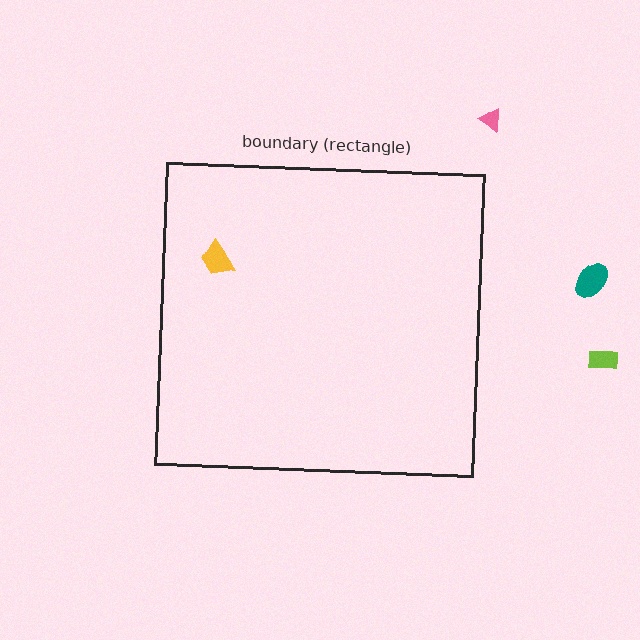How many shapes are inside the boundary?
1 inside, 3 outside.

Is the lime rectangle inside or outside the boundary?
Outside.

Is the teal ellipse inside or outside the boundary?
Outside.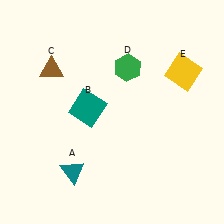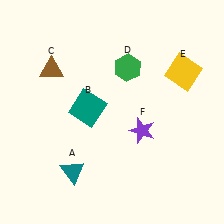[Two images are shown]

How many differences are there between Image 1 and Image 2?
There is 1 difference between the two images.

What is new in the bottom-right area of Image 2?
A purple star (F) was added in the bottom-right area of Image 2.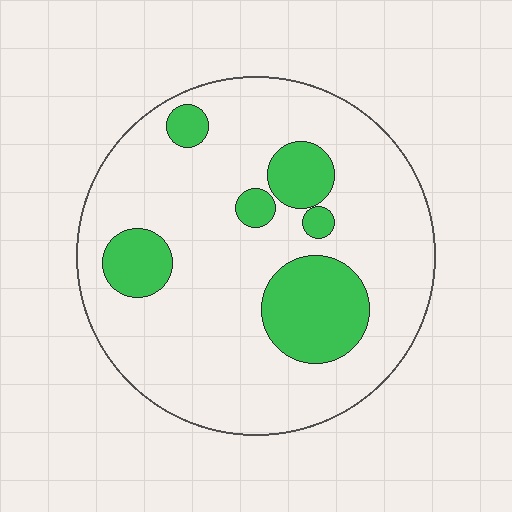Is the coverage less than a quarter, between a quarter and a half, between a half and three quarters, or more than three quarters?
Less than a quarter.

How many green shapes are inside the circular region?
6.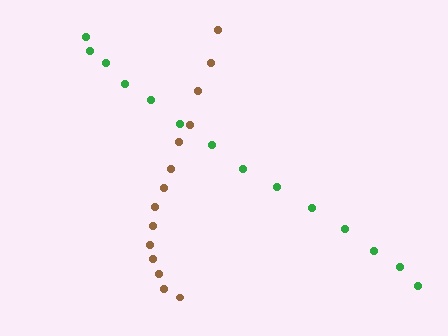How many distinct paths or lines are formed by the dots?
There are 2 distinct paths.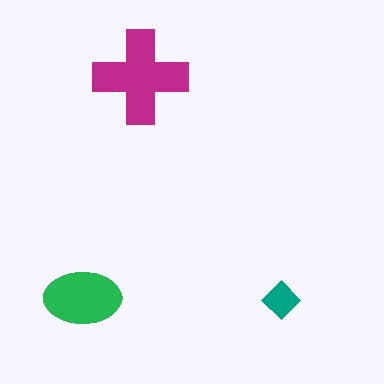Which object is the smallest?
The teal diamond.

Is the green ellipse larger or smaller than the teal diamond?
Larger.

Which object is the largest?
The magenta cross.